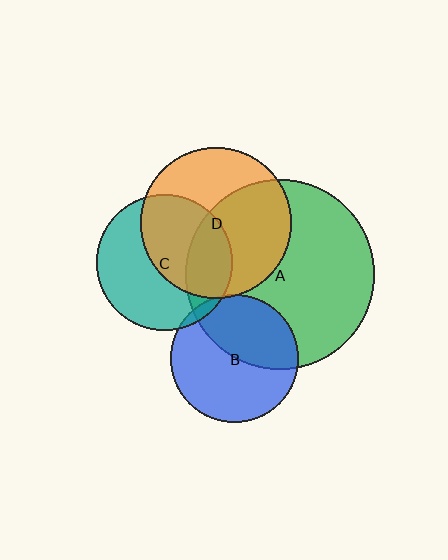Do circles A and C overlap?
Yes.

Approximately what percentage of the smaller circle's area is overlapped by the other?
Approximately 25%.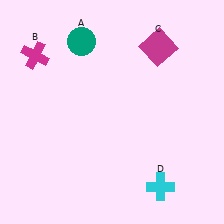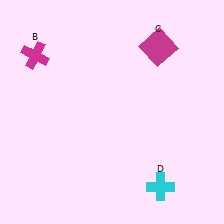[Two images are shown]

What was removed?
The teal circle (A) was removed in Image 2.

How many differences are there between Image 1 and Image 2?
There is 1 difference between the two images.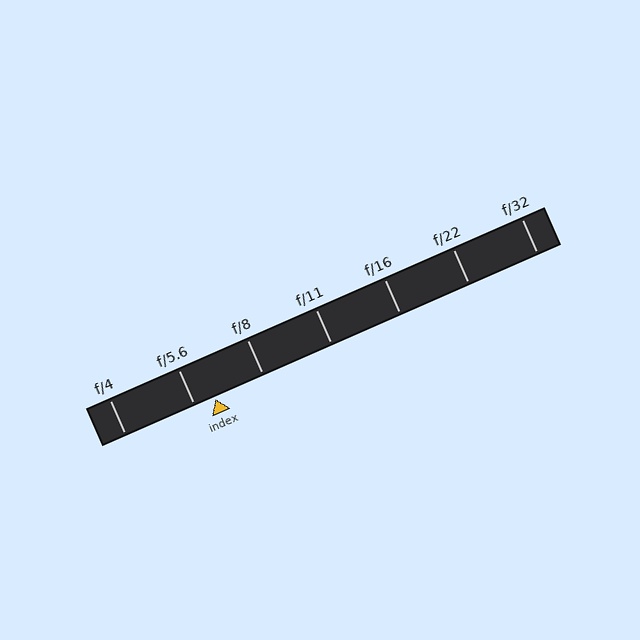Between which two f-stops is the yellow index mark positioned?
The index mark is between f/5.6 and f/8.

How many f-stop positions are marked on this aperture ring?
There are 7 f-stop positions marked.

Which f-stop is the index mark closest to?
The index mark is closest to f/5.6.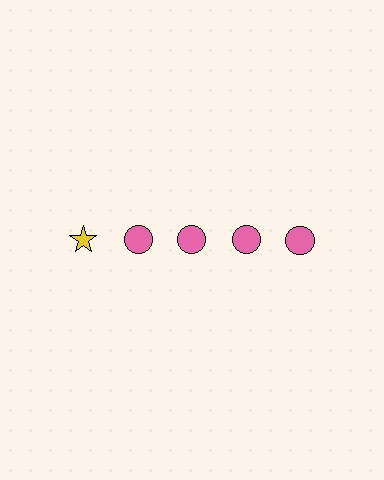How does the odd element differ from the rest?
It differs in both color (yellow instead of pink) and shape (star instead of circle).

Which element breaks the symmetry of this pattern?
The yellow star in the top row, leftmost column breaks the symmetry. All other shapes are pink circles.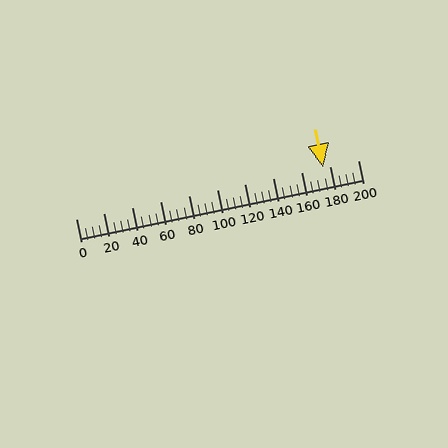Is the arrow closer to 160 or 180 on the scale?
The arrow is closer to 180.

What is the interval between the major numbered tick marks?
The major tick marks are spaced 20 units apart.